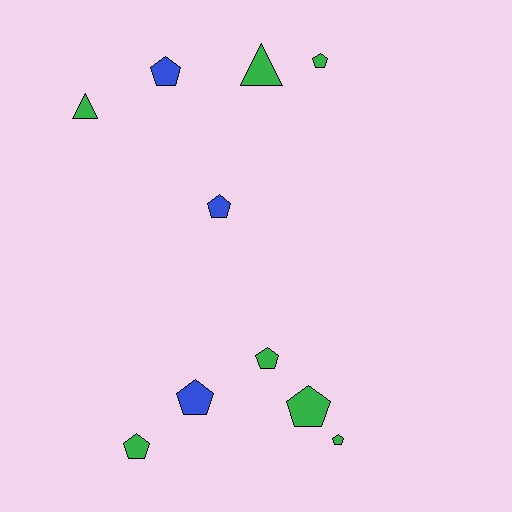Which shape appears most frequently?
Pentagon, with 8 objects.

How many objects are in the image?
There are 10 objects.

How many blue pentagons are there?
There are 3 blue pentagons.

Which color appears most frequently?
Green, with 7 objects.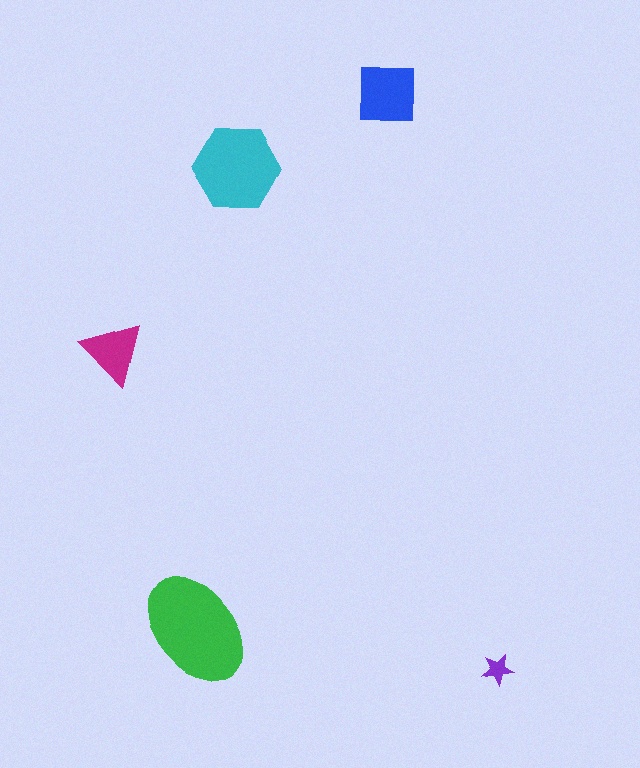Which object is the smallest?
The purple star.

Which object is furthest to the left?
The magenta triangle is leftmost.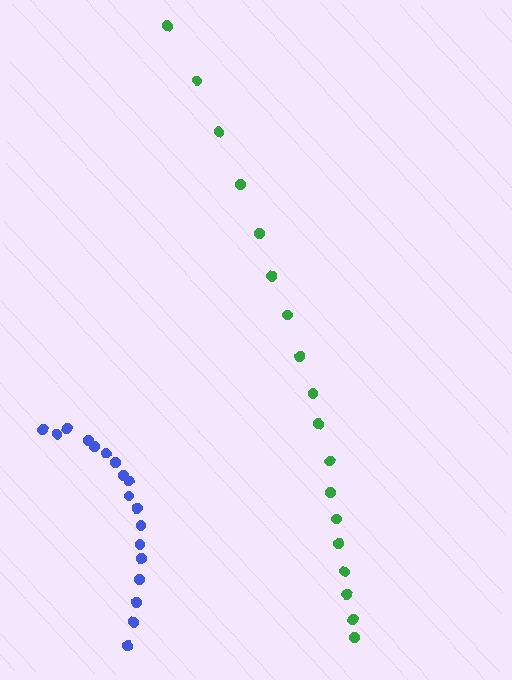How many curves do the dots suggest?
There are 2 distinct paths.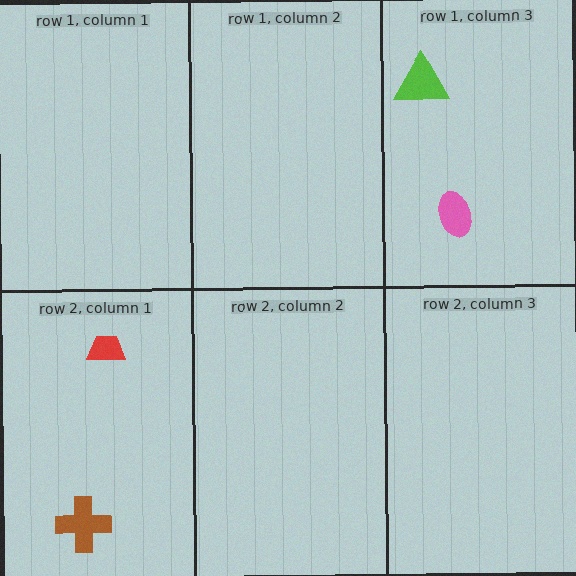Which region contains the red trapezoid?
The row 2, column 1 region.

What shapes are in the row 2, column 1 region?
The red trapezoid, the brown cross.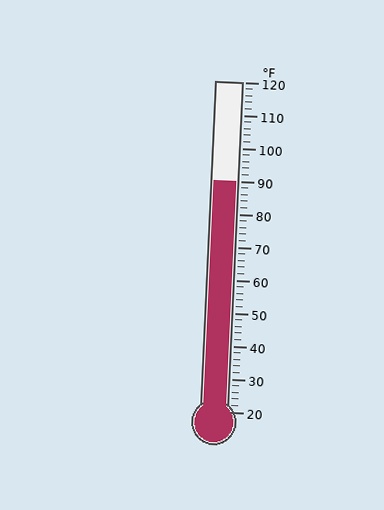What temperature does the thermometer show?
The thermometer shows approximately 90°F.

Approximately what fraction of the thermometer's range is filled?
The thermometer is filled to approximately 70% of its range.